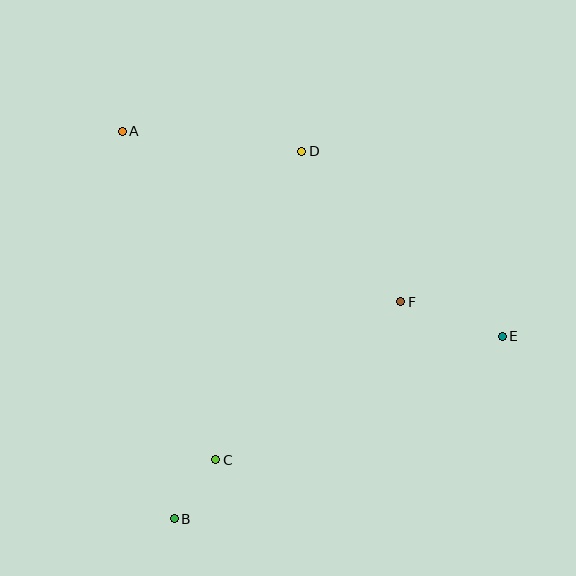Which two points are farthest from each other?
Points A and E are farthest from each other.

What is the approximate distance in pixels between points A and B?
The distance between A and B is approximately 391 pixels.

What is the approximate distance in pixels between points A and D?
The distance between A and D is approximately 181 pixels.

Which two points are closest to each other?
Points B and C are closest to each other.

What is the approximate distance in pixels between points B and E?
The distance between B and E is approximately 375 pixels.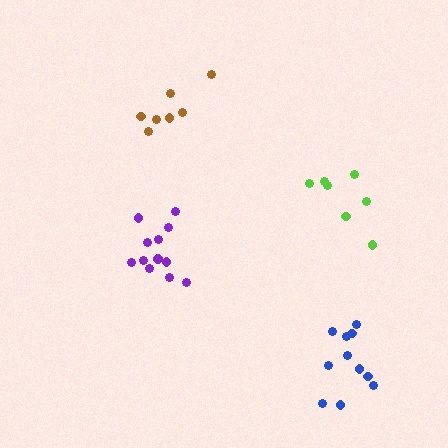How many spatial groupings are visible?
There are 4 spatial groupings.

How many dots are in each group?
Group 1: 11 dots, Group 2: 12 dots, Group 3: 7 dots, Group 4: 7 dots (37 total).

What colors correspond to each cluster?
The clusters are colored: blue, purple, brown, lime.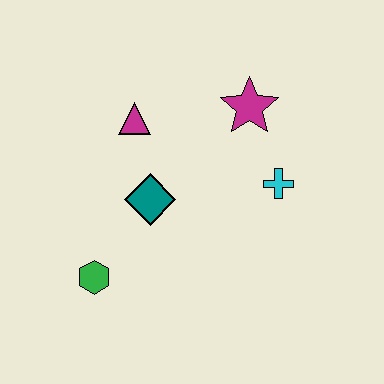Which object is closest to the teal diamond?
The magenta triangle is closest to the teal diamond.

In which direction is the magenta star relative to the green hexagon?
The magenta star is above the green hexagon.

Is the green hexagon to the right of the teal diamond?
No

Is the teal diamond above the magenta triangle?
No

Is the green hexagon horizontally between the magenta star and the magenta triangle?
No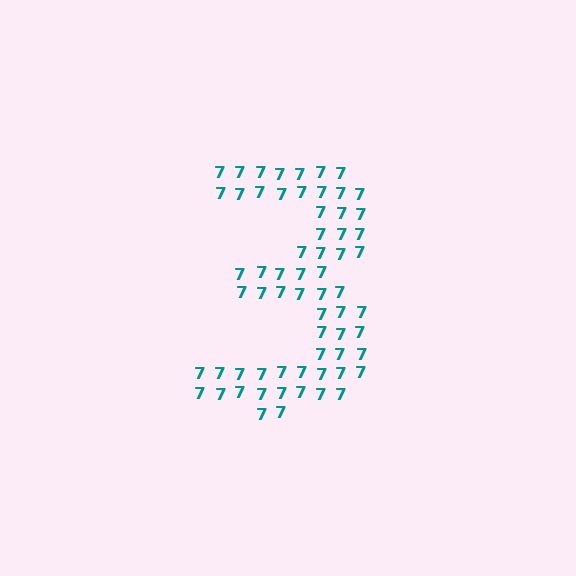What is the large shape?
The large shape is the digit 3.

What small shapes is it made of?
It is made of small digit 7's.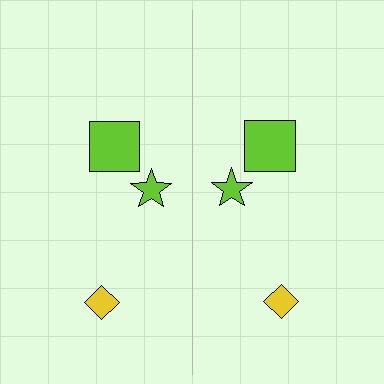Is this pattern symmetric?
Yes, this pattern has bilateral (reflection) symmetry.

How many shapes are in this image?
There are 6 shapes in this image.